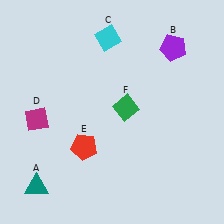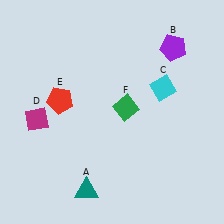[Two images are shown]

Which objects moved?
The objects that moved are: the teal triangle (A), the cyan diamond (C), the red pentagon (E).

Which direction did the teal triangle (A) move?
The teal triangle (A) moved right.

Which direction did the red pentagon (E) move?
The red pentagon (E) moved up.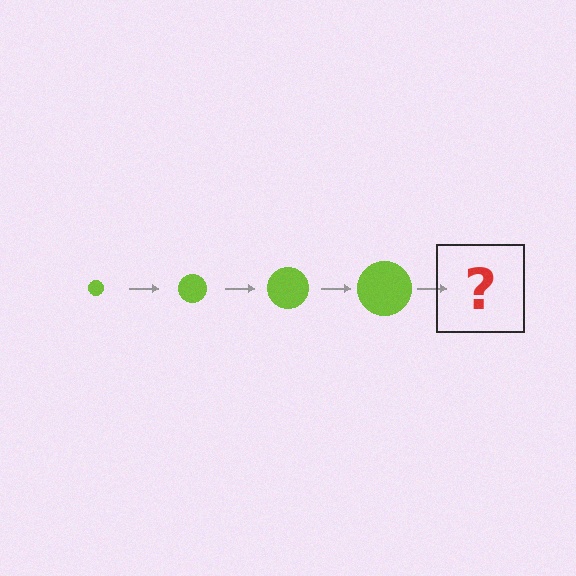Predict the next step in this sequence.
The next step is a lime circle, larger than the previous one.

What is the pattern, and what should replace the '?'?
The pattern is that the circle gets progressively larger each step. The '?' should be a lime circle, larger than the previous one.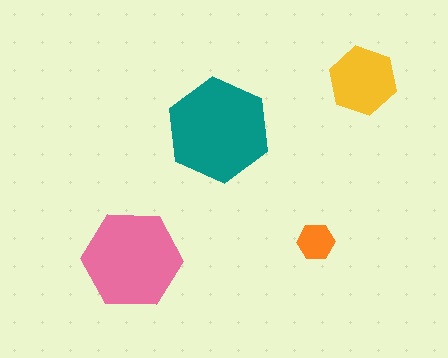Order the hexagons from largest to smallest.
the teal one, the pink one, the yellow one, the orange one.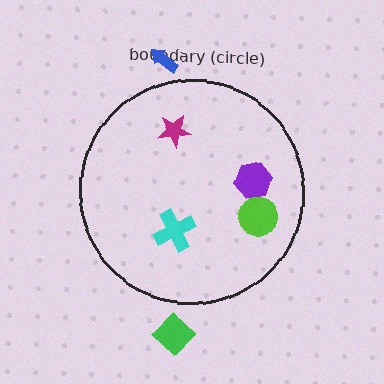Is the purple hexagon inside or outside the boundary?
Inside.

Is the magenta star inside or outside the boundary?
Inside.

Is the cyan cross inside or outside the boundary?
Inside.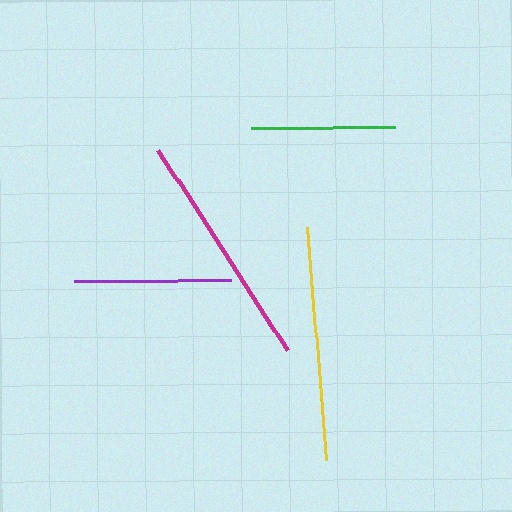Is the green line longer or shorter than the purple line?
The purple line is longer than the green line.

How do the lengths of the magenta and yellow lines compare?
The magenta and yellow lines are approximately the same length.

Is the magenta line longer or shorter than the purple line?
The magenta line is longer than the purple line.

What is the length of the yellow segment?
The yellow segment is approximately 234 pixels long.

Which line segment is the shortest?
The green line is the shortest at approximately 144 pixels.